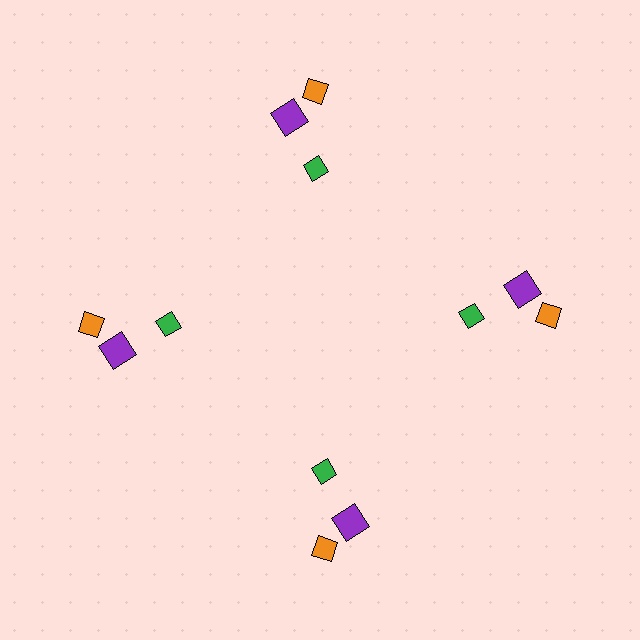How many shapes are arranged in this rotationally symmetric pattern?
There are 12 shapes, arranged in 4 groups of 3.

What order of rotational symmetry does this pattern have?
This pattern has 4-fold rotational symmetry.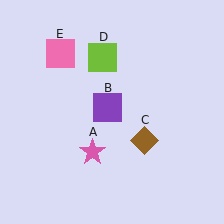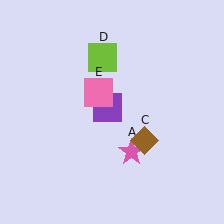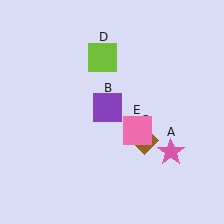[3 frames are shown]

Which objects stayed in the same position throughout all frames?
Purple square (object B) and brown diamond (object C) and lime square (object D) remained stationary.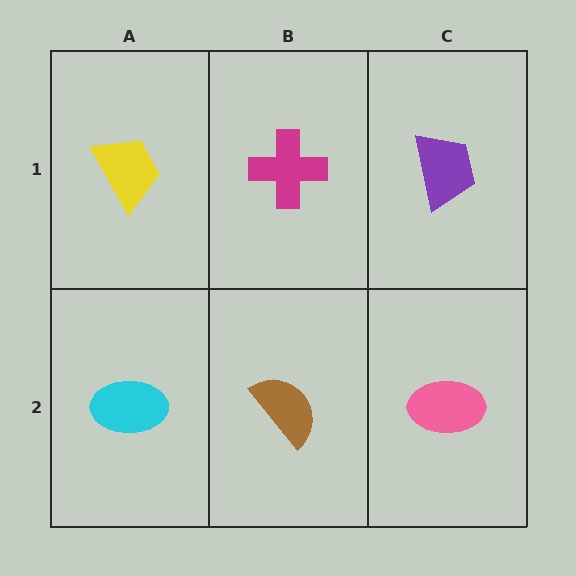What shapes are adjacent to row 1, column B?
A brown semicircle (row 2, column B), a yellow trapezoid (row 1, column A), a purple trapezoid (row 1, column C).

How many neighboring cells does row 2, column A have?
2.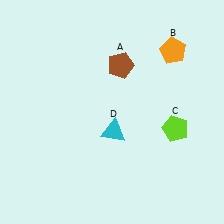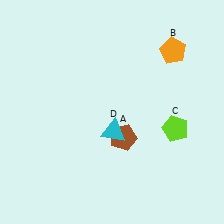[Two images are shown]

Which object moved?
The brown pentagon (A) moved down.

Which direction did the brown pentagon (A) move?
The brown pentagon (A) moved down.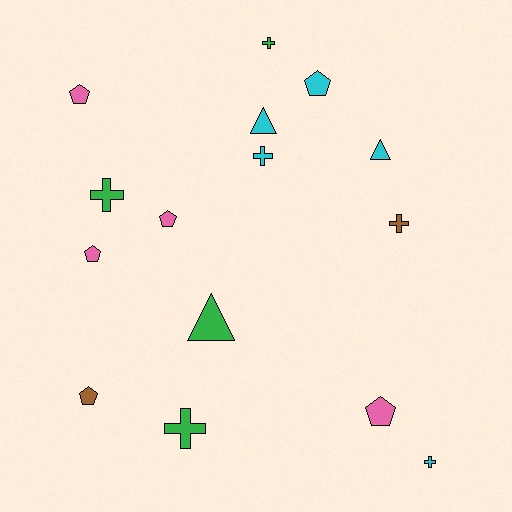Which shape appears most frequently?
Cross, with 6 objects.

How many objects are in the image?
There are 15 objects.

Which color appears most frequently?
Cyan, with 5 objects.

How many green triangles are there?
There is 1 green triangle.